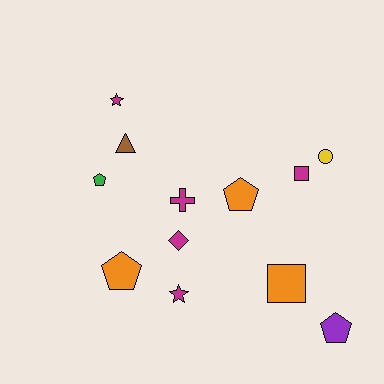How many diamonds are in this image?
There is 1 diamond.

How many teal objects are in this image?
There are no teal objects.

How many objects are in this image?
There are 12 objects.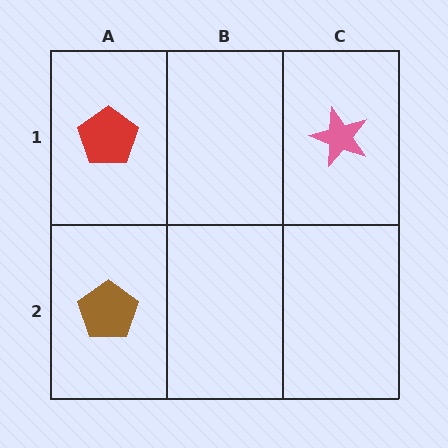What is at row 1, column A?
A red pentagon.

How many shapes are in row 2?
1 shape.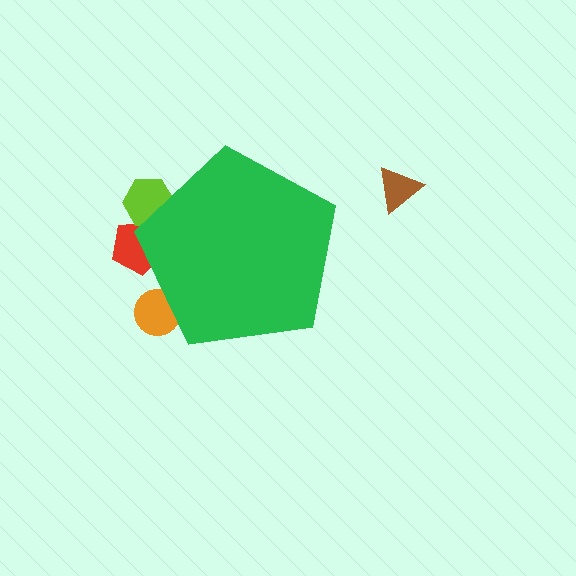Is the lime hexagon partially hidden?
Yes, the lime hexagon is partially hidden behind the green pentagon.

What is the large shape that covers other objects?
A green pentagon.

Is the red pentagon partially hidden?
Yes, the red pentagon is partially hidden behind the green pentagon.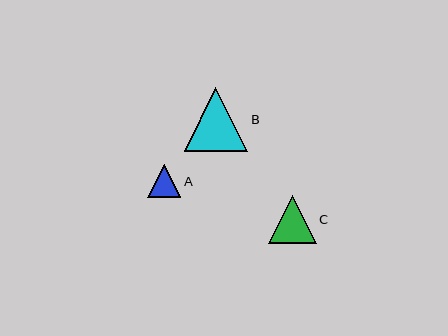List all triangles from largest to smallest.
From largest to smallest: B, C, A.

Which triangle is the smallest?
Triangle A is the smallest with a size of approximately 33 pixels.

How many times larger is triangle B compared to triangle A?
Triangle B is approximately 1.9 times the size of triangle A.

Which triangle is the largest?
Triangle B is the largest with a size of approximately 64 pixels.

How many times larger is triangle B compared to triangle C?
Triangle B is approximately 1.3 times the size of triangle C.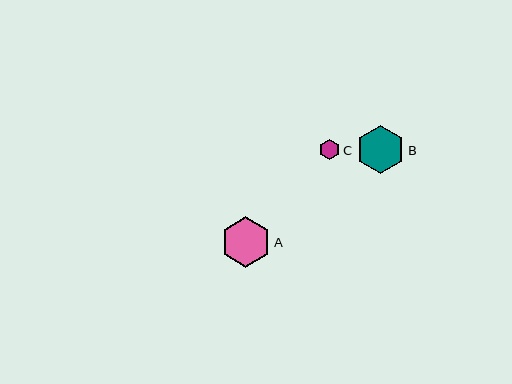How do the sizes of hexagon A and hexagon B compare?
Hexagon A and hexagon B are approximately the same size.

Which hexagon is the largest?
Hexagon A is the largest with a size of approximately 50 pixels.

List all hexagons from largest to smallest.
From largest to smallest: A, B, C.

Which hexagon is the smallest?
Hexagon C is the smallest with a size of approximately 20 pixels.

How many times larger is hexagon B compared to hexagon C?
Hexagon B is approximately 2.4 times the size of hexagon C.